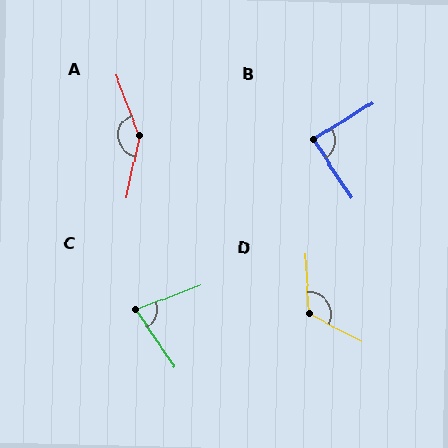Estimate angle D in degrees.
Approximately 121 degrees.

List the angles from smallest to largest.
C (75°), B (89°), D (121°), A (146°).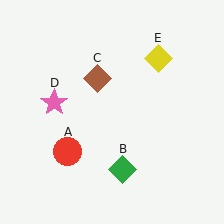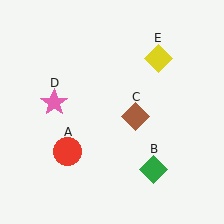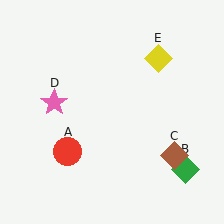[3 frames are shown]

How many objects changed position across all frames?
2 objects changed position: green diamond (object B), brown diamond (object C).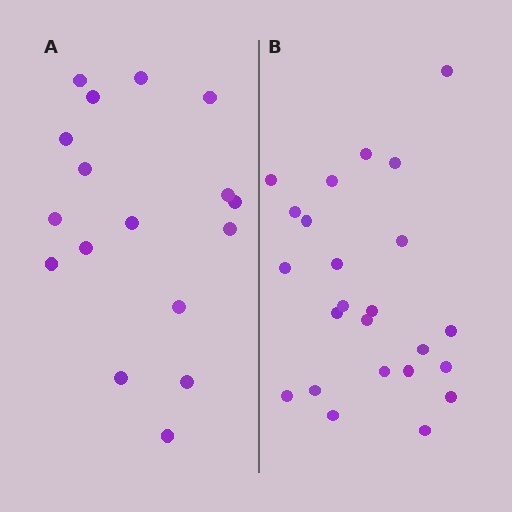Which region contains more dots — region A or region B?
Region B (the right region) has more dots.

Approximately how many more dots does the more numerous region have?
Region B has roughly 8 or so more dots than region A.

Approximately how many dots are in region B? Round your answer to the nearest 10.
About 20 dots. (The exact count is 24, which rounds to 20.)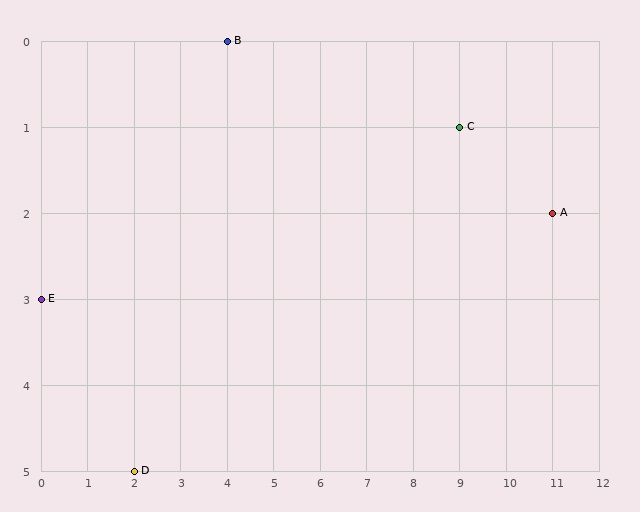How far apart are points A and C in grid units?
Points A and C are 2 columns and 1 row apart (about 2.2 grid units diagonally).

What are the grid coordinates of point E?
Point E is at grid coordinates (0, 3).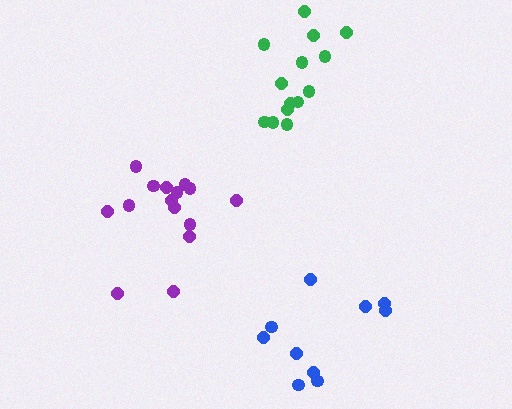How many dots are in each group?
Group 1: 10 dots, Group 2: 15 dots, Group 3: 14 dots (39 total).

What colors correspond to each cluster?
The clusters are colored: blue, purple, green.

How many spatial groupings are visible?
There are 3 spatial groupings.